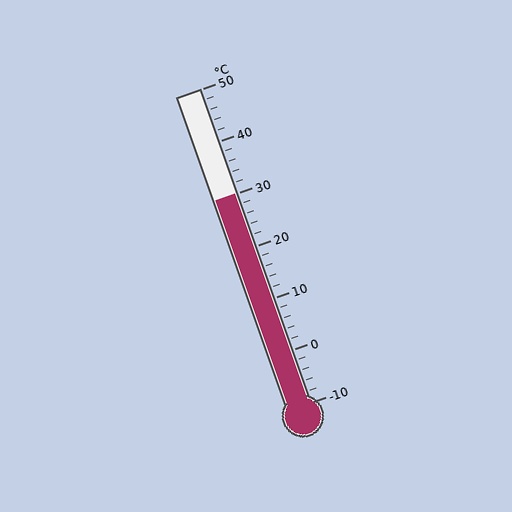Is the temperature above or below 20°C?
The temperature is above 20°C.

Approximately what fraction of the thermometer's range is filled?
The thermometer is filled to approximately 65% of its range.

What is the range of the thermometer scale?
The thermometer scale ranges from -10°C to 50°C.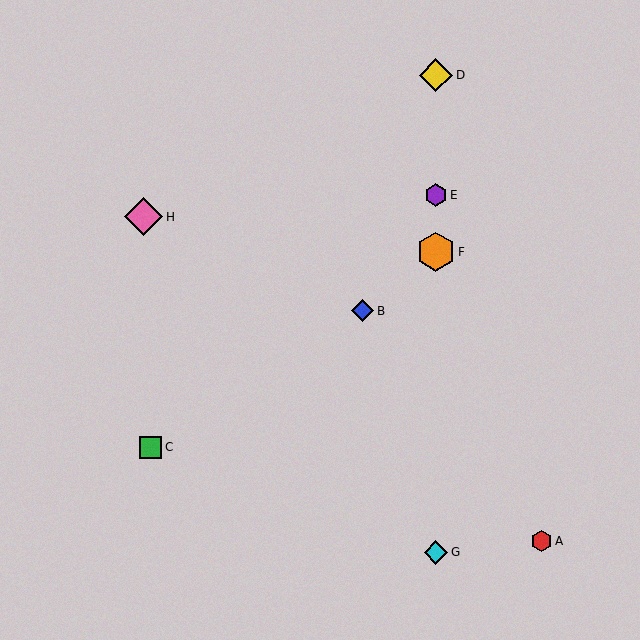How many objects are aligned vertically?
4 objects (D, E, F, G) are aligned vertically.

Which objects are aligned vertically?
Objects D, E, F, G are aligned vertically.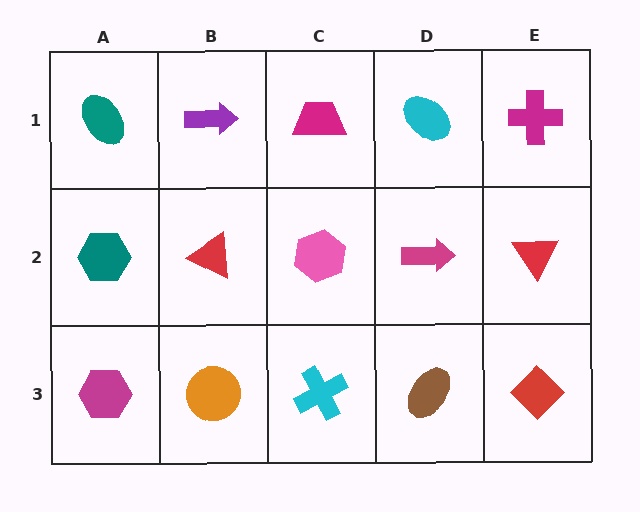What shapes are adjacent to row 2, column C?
A magenta trapezoid (row 1, column C), a cyan cross (row 3, column C), a red triangle (row 2, column B), a magenta arrow (row 2, column D).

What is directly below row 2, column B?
An orange circle.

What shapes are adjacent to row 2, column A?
A teal ellipse (row 1, column A), a magenta hexagon (row 3, column A), a red triangle (row 2, column B).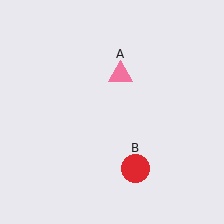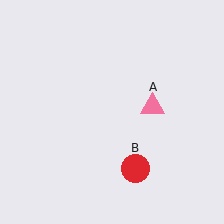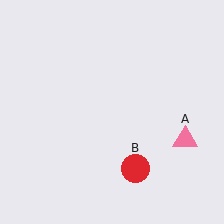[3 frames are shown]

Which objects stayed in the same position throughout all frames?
Red circle (object B) remained stationary.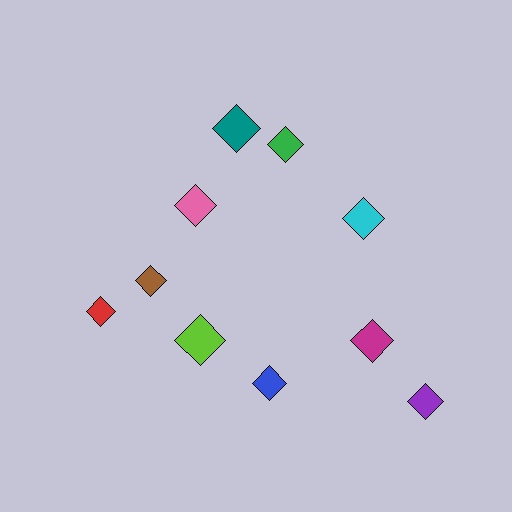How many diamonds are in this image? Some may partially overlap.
There are 10 diamonds.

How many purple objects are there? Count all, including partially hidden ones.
There is 1 purple object.